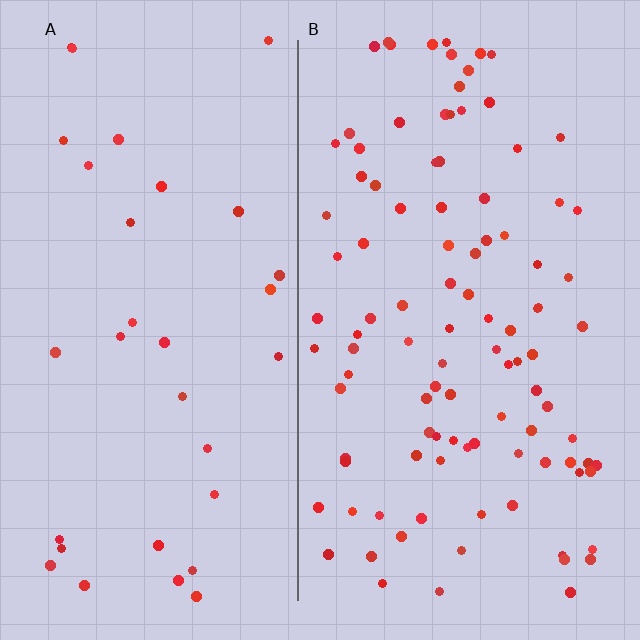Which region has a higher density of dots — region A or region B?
B (the right).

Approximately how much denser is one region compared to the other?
Approximately 3.2× — region B over region A.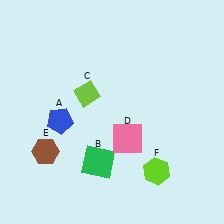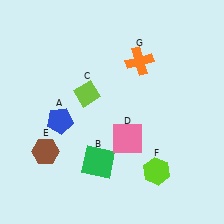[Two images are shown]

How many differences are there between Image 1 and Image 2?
There is 1 difference between the two images.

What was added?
An orange cross (G) was added in Image 2.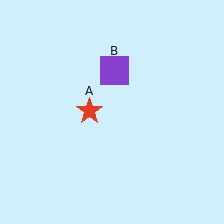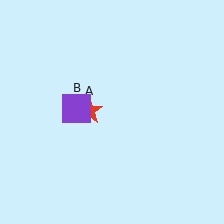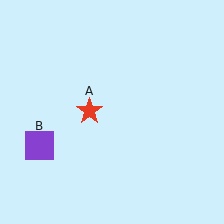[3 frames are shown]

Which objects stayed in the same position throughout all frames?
Red star (object A) remained stationary.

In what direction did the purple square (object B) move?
The purple square (object B) moved down and to the left.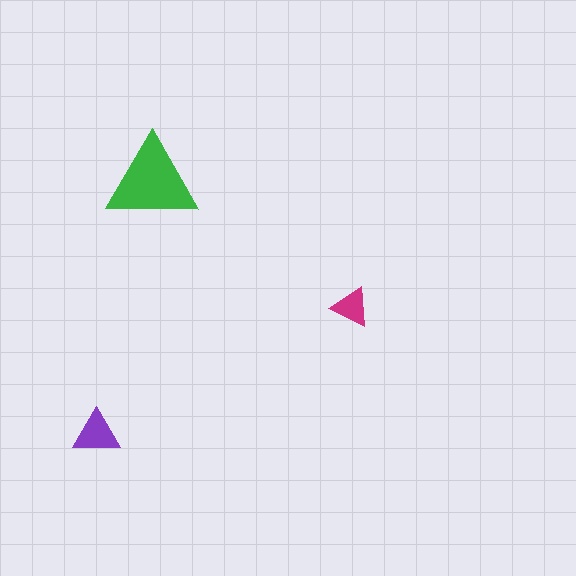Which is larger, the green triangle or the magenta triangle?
The green one.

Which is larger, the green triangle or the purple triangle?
The green one.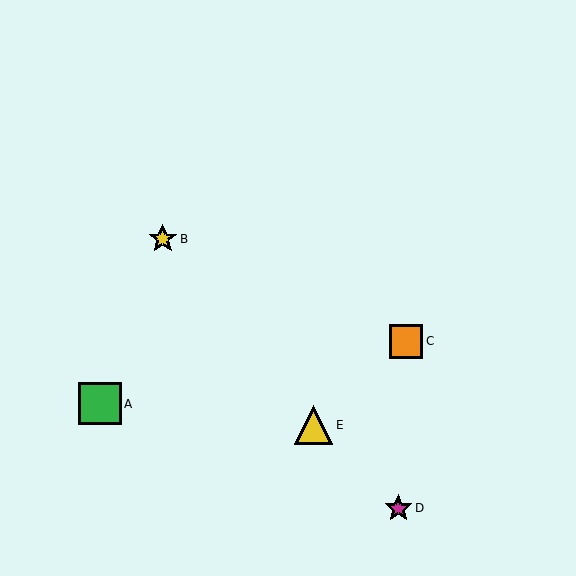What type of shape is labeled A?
Shape A is a green square.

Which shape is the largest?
The green square (labeled A) is the largest.